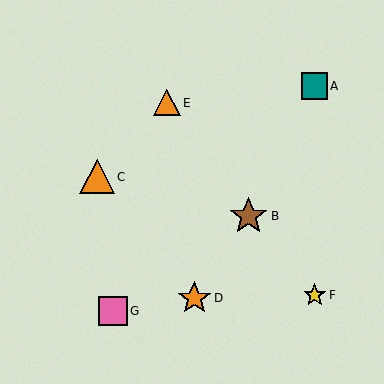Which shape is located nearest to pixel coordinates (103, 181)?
The orange triangle (labeled C) at (97, 177) is nearest to that location.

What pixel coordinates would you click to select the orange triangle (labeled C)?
Click at (97, 177) to select the orange triangle C.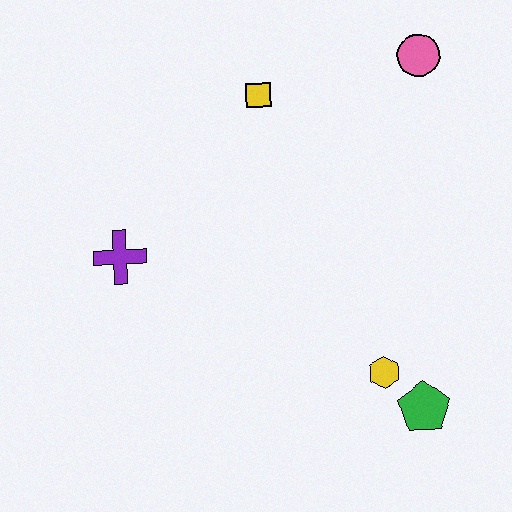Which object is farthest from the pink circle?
The purple cross is farthest from the pink circle.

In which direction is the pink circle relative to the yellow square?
The pink circle is to the right of the yellow square.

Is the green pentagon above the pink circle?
No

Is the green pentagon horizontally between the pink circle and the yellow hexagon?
Yes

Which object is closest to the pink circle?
The yellow square is closest to the pink circle.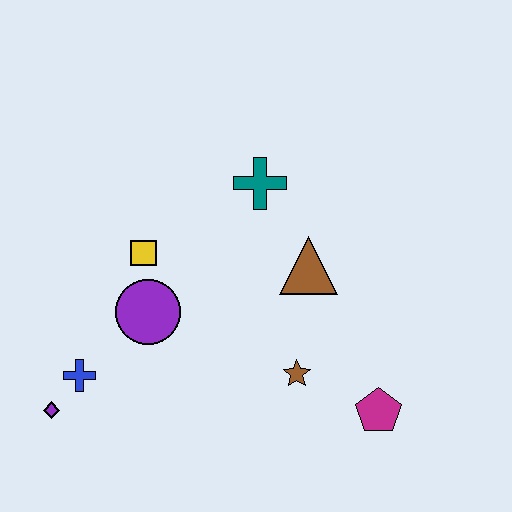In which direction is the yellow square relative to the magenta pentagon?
The yellow square is to the left of the magenta pentagon.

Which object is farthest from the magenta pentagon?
The purple diamond is farthest from the magenta pentagon.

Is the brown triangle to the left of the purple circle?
No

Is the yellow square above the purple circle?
Yes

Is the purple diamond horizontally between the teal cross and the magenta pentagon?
No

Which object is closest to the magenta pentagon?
The brown star is closest to the magenta pentagon.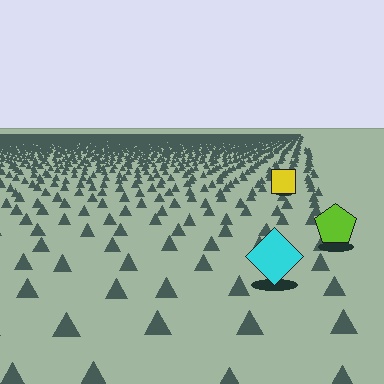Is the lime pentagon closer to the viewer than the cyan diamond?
No. The cyan diamond is closer — you can tell from the texture gradient: the ground texture is coarser near it.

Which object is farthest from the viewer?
The yellow square is farthest from the viewer. It appears smaller and the ground texture around it is denser.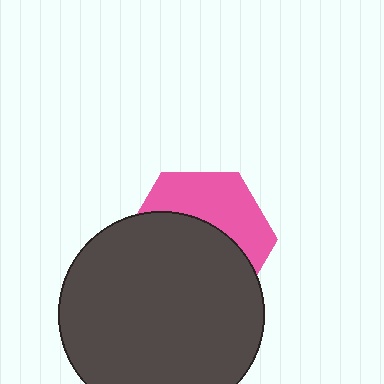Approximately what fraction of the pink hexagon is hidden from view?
Roughly 60% of the pink hexagon is hidden behind the dark gray circle.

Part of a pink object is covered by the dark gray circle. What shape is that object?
It is a hexagon.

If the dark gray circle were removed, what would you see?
You would see the complete pink hexagon.